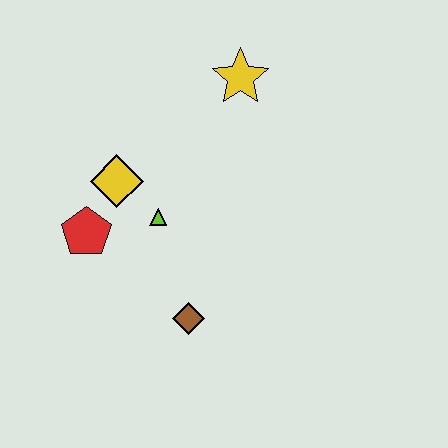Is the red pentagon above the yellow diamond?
No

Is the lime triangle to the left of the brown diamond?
Yes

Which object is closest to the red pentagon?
The yellow diamond is closest to the red pentagon.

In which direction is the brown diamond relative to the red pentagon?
The brown diamond is to the right of the red pentagon.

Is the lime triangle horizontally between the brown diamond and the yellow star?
No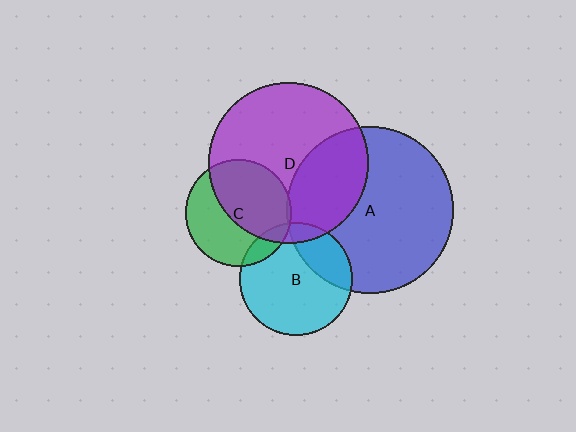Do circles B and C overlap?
Yes.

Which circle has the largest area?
Circle A (blue).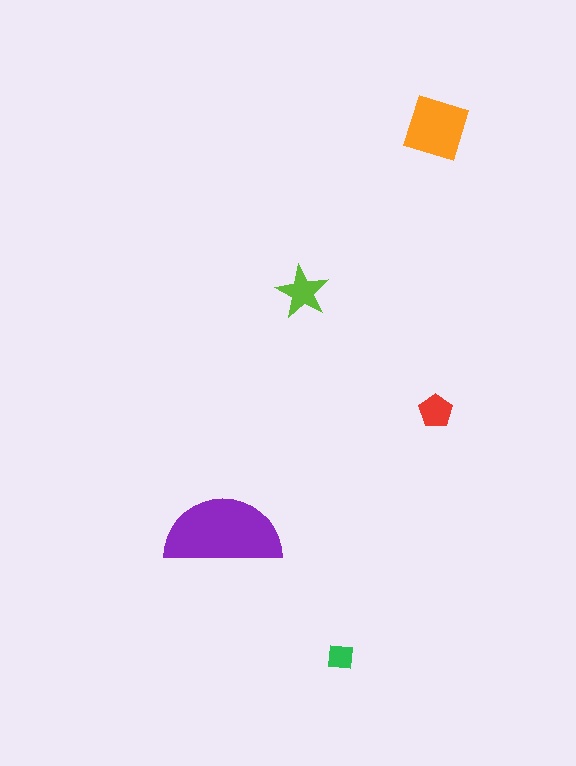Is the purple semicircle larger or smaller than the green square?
Larger.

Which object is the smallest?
The green square.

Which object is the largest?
The purple semicircle.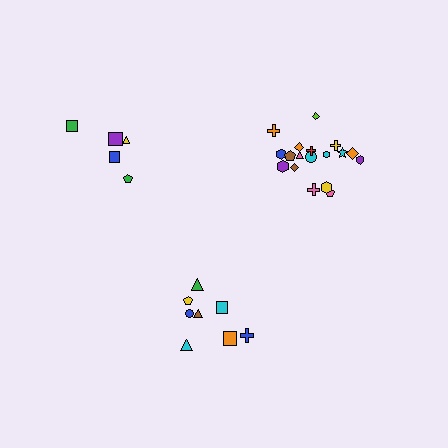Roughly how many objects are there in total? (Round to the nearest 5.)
Roughly 30 objects in total.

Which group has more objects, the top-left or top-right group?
The top-right group.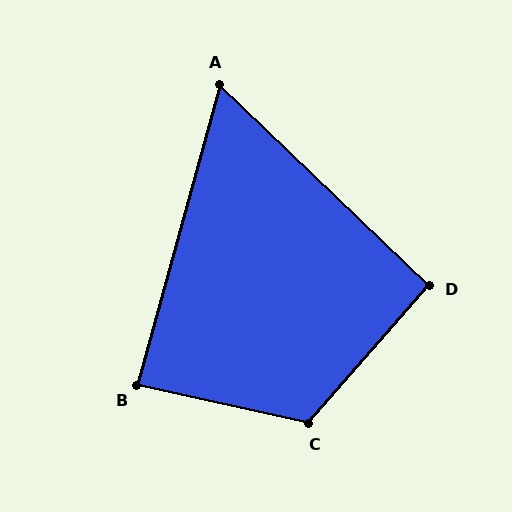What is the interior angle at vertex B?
Approximately 87 degrees (approximately right).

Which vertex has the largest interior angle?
C, at approximately 119 degrees.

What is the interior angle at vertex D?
Approximately 93 degrees (approximately right).